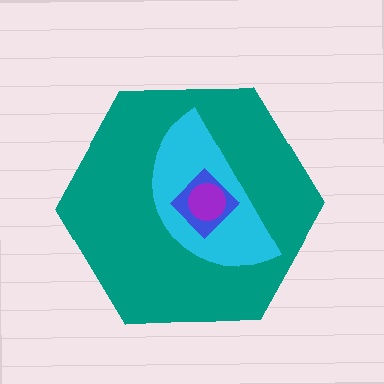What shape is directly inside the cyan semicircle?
The blue diamond.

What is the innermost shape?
The purple circle.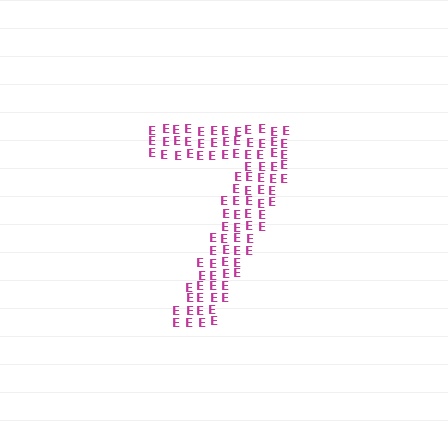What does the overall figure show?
The overall figure shows the digit 7.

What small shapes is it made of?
It is made of small letter E's.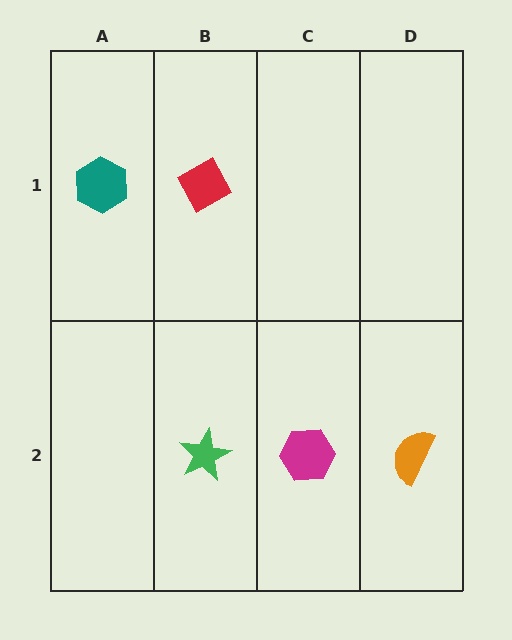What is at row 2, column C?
A magenta hexagon.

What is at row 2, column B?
A green star.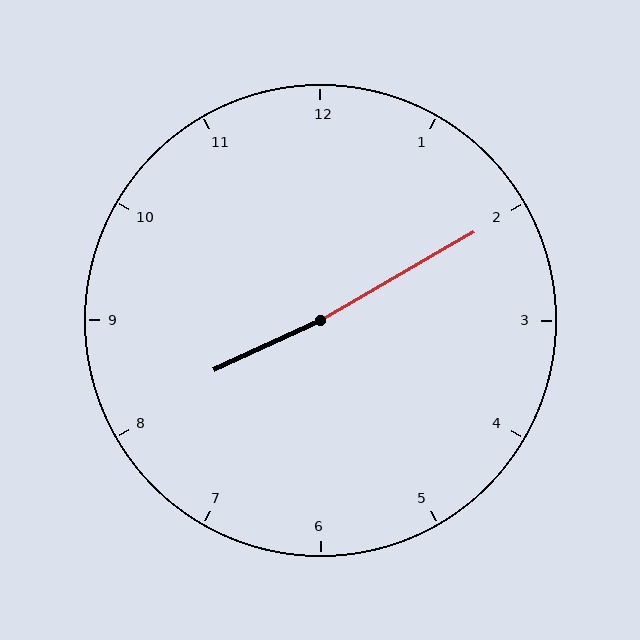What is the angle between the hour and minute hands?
Approximately 175 degrees.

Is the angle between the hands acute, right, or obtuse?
It is obtuse.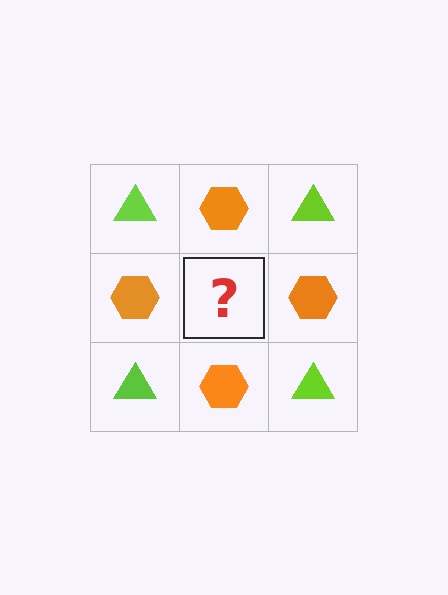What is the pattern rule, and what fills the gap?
The rule is that it alternates lime triangle and orange hexagon in a checkerboard pattern. The gap should be filled with a lime triangle.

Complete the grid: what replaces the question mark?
The question mark should be replaced with a lime triangle.